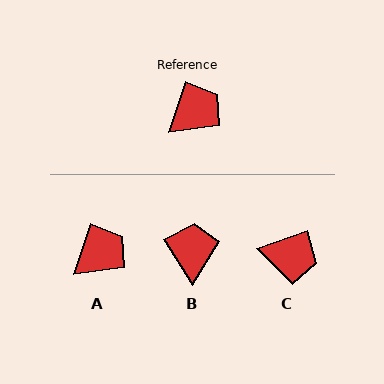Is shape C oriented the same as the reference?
No, it is off by about 53 degrees.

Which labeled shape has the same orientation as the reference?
A.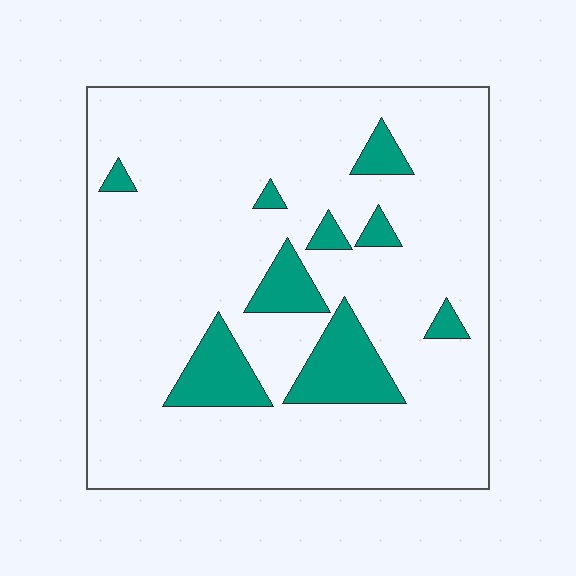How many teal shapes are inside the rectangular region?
9.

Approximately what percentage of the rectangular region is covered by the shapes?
Approximately 15%.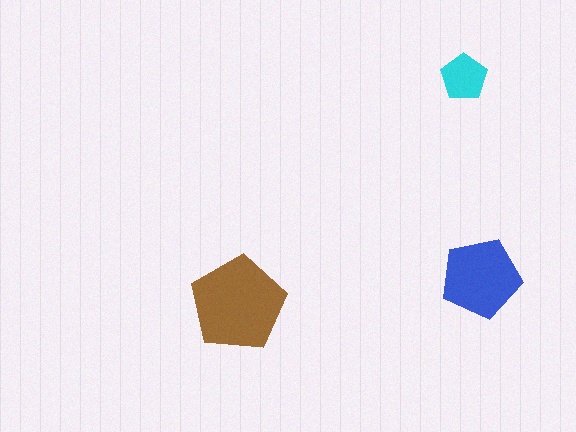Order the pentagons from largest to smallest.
the brown one, the blue one, the cyan one.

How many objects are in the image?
There are 3 objects in the image.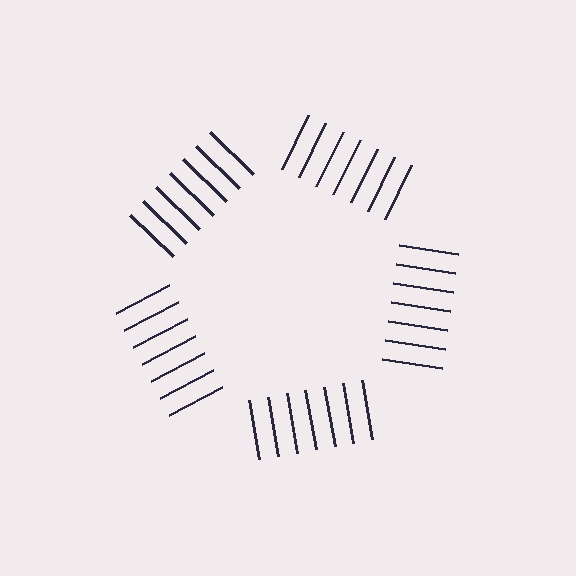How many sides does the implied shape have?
5 sides — the line-ends trace a pentagon.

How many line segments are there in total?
35 — 7 along each of the 5 edges.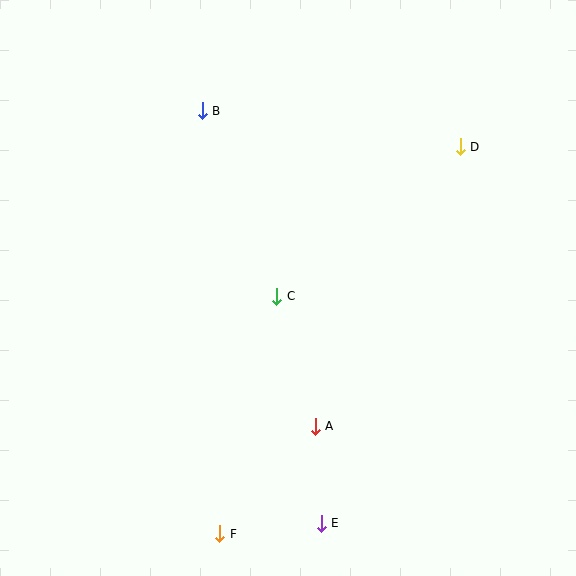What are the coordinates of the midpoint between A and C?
The midpoint between A and C is at (296, 361).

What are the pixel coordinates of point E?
Point E is at (321, 523).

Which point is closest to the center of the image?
Point C at (277, 296) is closest to the center.